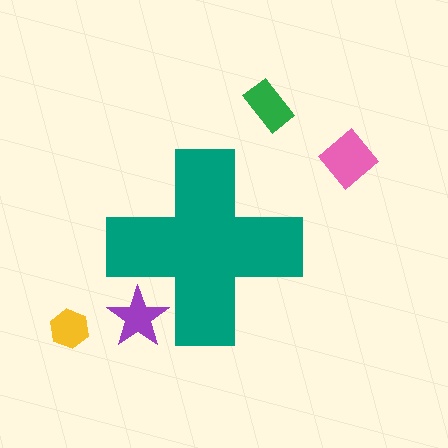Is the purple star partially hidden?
Yes, the purple star is partially hidden behind the teal cross.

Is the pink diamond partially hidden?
No, the pink diamond is fully visible.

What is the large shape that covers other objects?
A teal cross.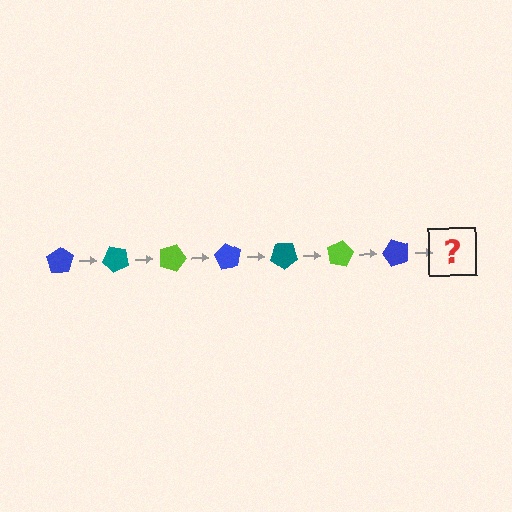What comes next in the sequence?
The next element should be a teal pentagon, rotated 315 degrees from the start.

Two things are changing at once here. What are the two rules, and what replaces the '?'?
The two rules are that it rotates 45 degrees each step and the color cycles through blue, teal, and lime. The '?' should be a teal pentagon, rotated 315 degrees from the start.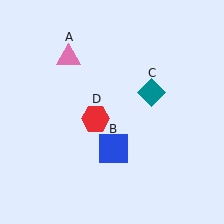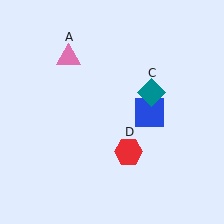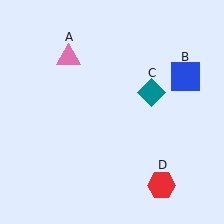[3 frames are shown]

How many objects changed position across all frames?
2 objects changed position: blue square (object B), red hexagon (object D).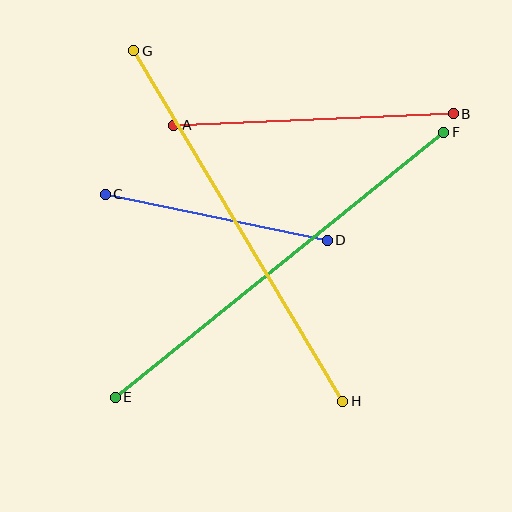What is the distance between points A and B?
The distance is approximately 280 pixels.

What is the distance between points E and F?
The distance is approximately 422 pixels.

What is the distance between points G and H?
The distance is approximately 408 pixels.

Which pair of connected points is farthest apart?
Points E and F are farthest apart.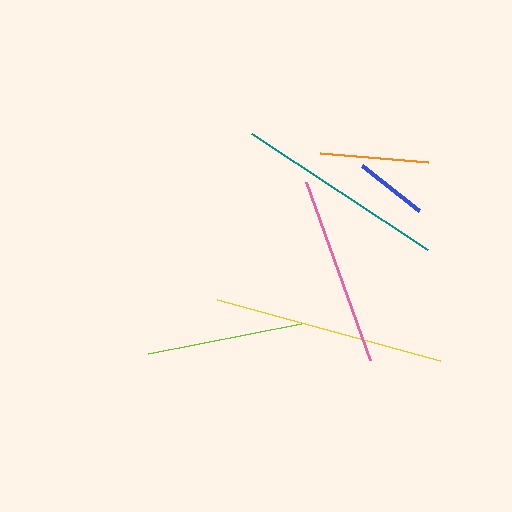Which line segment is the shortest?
The blue line is the shortest at approximately 73 pixels.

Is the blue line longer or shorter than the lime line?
The lime line is longer than the blue line.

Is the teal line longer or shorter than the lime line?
The teal line is longer than the lime line.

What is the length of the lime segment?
The lime segment is approximately 156 pixels long.